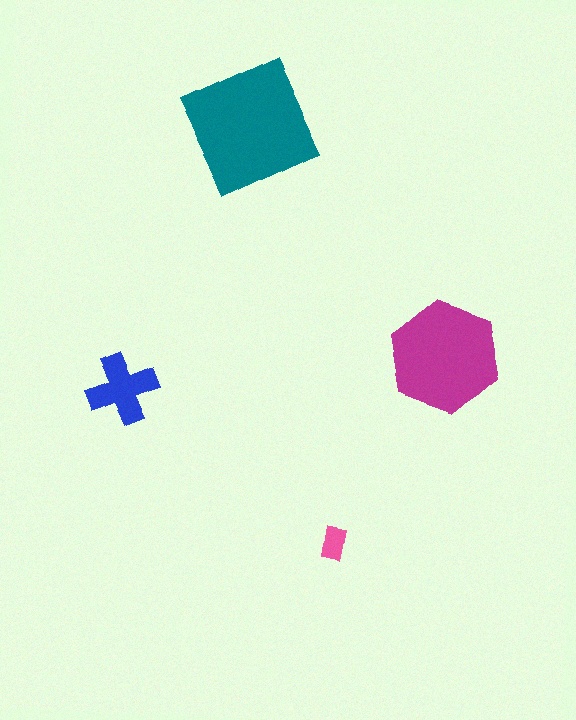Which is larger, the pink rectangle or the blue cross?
The blue cross.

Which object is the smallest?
The pink rectangle.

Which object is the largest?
The teal square.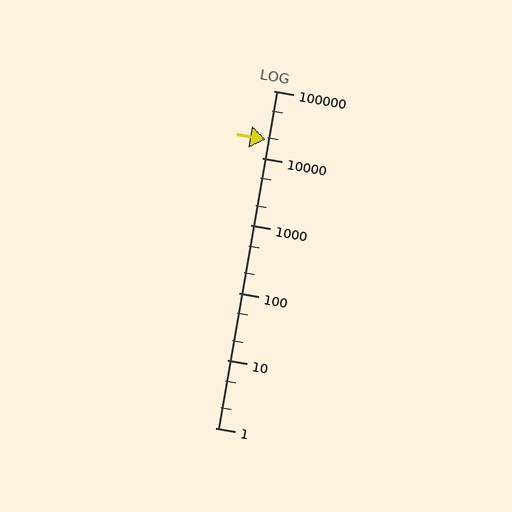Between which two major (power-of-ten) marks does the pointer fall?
The pointer is between 10000 and 100000.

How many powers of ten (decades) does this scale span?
The scale spans 5 decades, from 1 to 100000.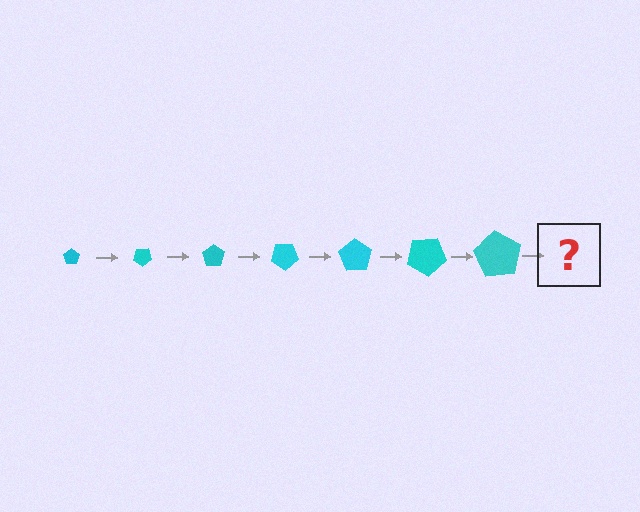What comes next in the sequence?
The next element should be a pentagon, larger than the previous one and rotated 245 degrees from the start.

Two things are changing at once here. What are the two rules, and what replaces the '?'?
The two rules are that the pentagon grows larger each step and it rotates 35 degrees each step. The '?' should be a pentagon, larger than the previous one and rotated 245 degrees from the start.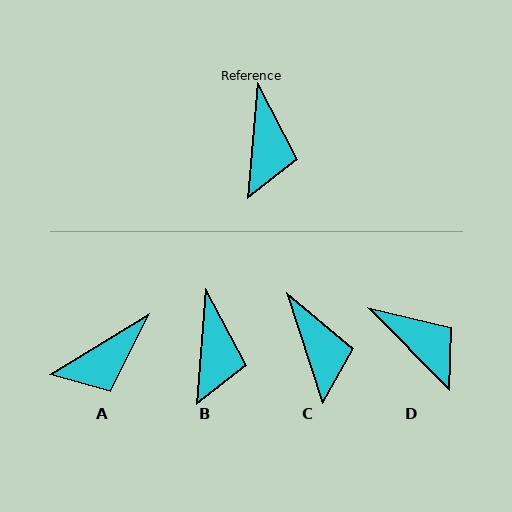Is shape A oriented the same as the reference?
No, it is off by about 54 degrees.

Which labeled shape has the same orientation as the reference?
B.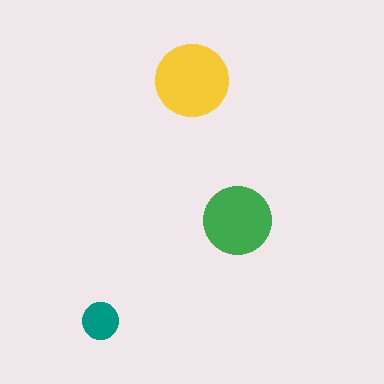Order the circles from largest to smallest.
the yellow one, the green one, the teal one.